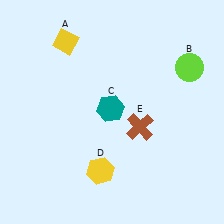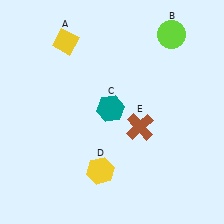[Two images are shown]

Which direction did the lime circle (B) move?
The lime circle (B) moved up.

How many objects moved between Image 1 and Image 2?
1 object moved between the two images.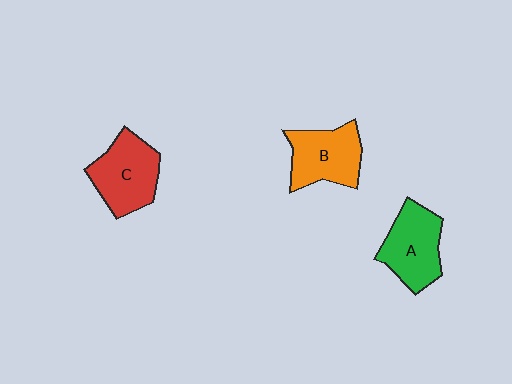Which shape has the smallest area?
Shape B (orange).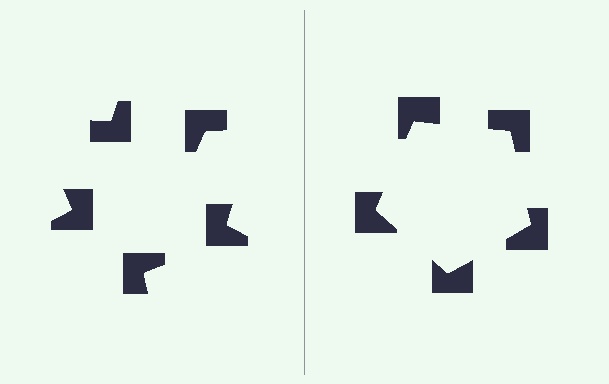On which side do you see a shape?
An illusory pentagon appears on the right side. On the left side the wedge cuts are rotated, so no coherent shape forms.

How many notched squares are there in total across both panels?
10 — 5 on each side.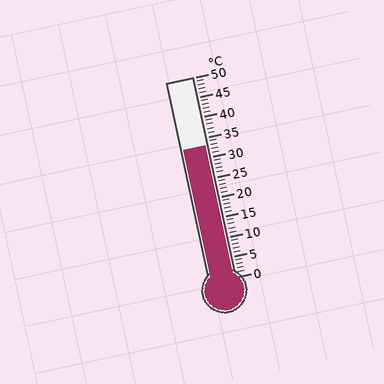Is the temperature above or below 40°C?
The temperature is below 40°C.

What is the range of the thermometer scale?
The thermometer scale ranges from 0°C to 50°C.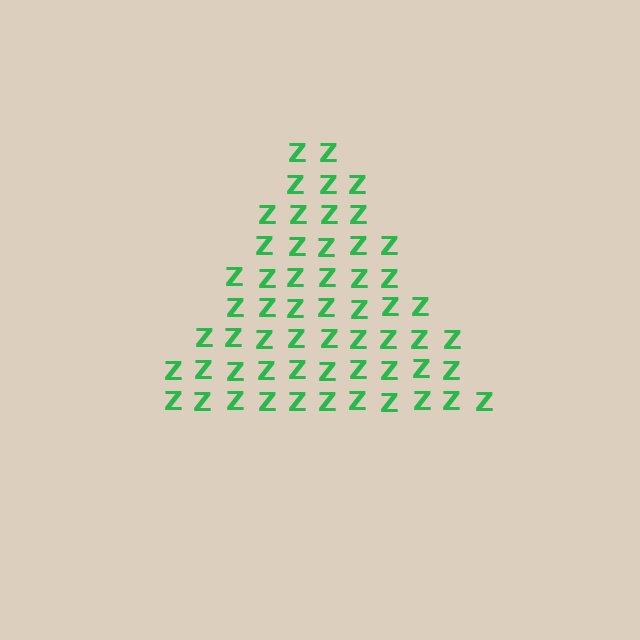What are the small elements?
The small elements are letter Z's.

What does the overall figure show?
The overall figure shows a triangle.